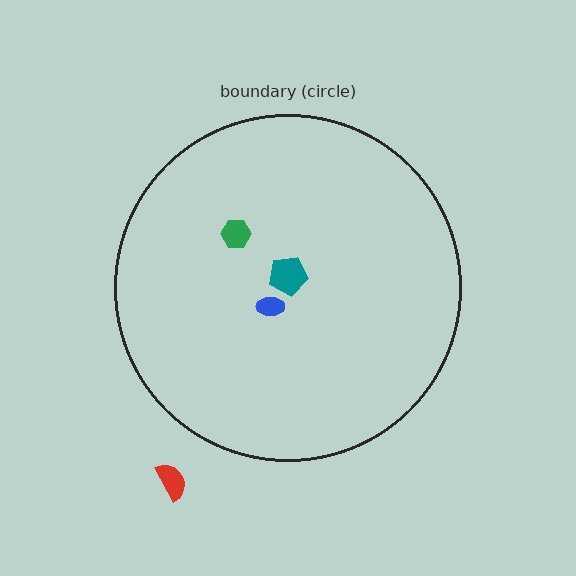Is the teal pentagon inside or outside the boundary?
Inside.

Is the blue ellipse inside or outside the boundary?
Inside.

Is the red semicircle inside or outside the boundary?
Outside.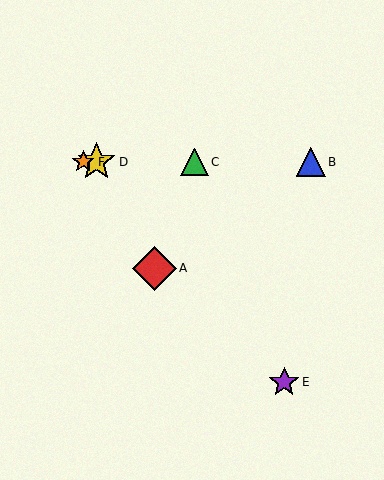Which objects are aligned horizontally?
Objects B, C, D, F are aligned horizontally.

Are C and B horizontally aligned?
Yes, both are at y≈162.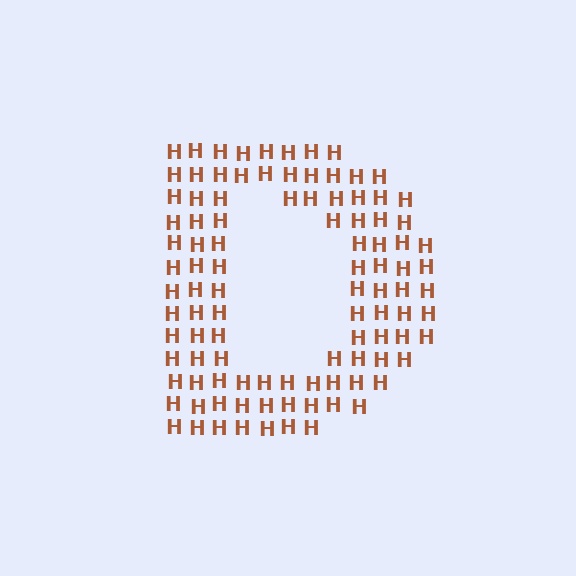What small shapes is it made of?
It is made of small letter H's.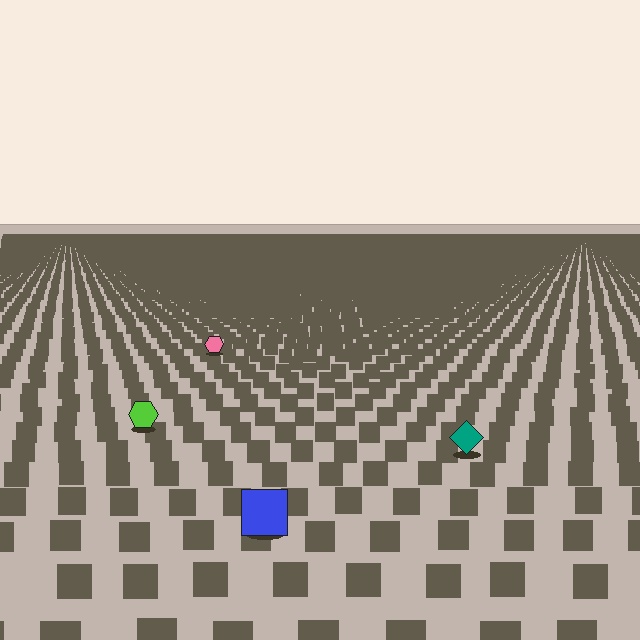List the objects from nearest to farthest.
From nearest to farthest: the blue square, the teal diamond, the lime hexagon, the pink hexagon.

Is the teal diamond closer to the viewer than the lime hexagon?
Yes. The teal diamond is closer — you can tell from the texture gradient: the ground texture is coarser near it.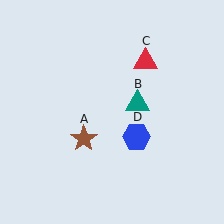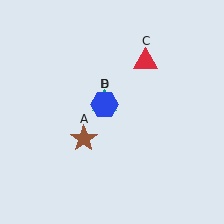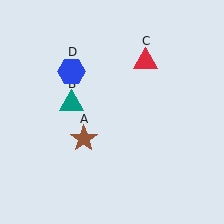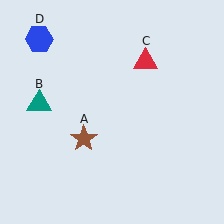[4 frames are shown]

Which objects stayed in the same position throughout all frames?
Brown star (object A) and red triangle (object C) remained stationary.